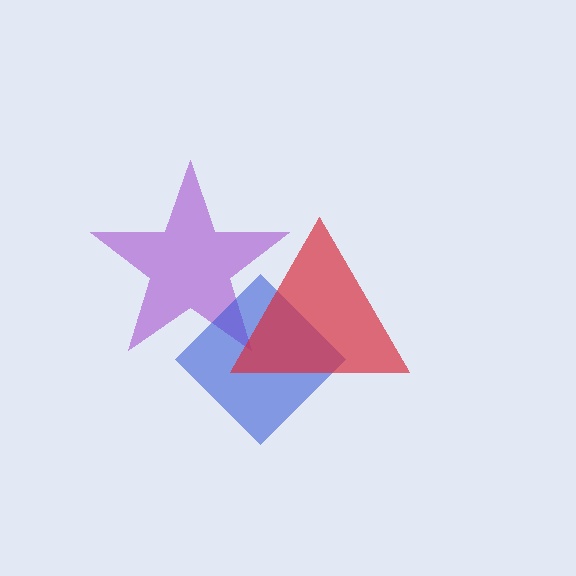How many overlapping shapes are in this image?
There are 3 overlapping shapes in the image.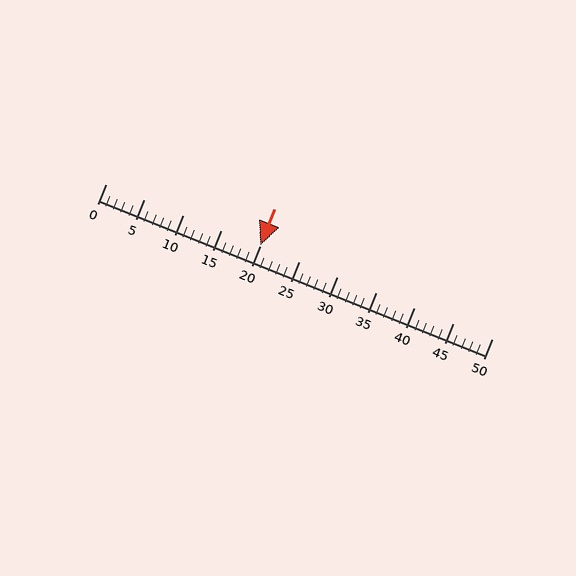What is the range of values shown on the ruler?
The ruler shows values from 0 to 50.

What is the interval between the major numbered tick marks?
The major tick marks are spaced 5 units apart.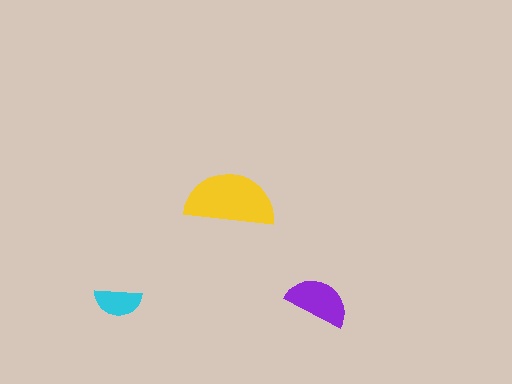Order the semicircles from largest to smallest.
the yellow one, the purple one, the cyan one.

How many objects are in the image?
There are 3 objects in the image.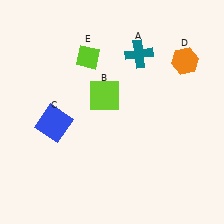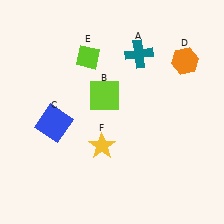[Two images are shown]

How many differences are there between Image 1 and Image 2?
There is 1 difference between the two images.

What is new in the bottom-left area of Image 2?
A yellow star (F) was added in the bottom-left area of Image 2.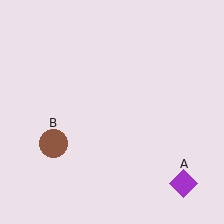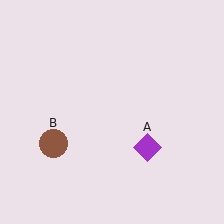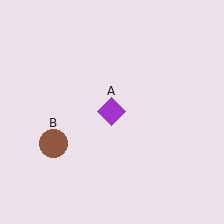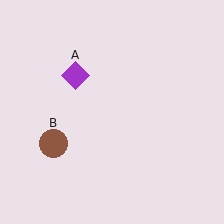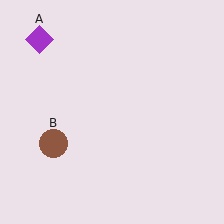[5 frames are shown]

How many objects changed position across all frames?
1 object changed position: purple diamond (object A).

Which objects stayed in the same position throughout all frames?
Brown circle (object B) remained stationary.